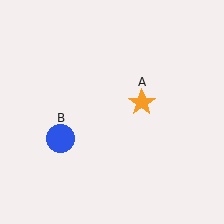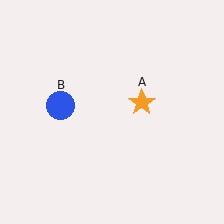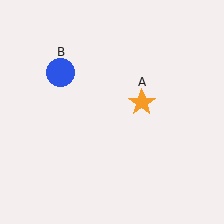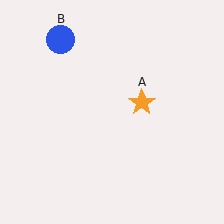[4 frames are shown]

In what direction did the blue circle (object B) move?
The blue circle (object B) moved up.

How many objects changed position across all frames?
1 object changed position: blue circle (object B).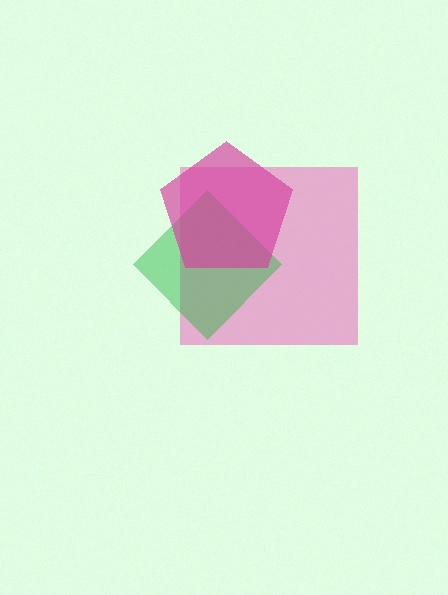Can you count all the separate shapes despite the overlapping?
Yes, there are 3 separate shapes.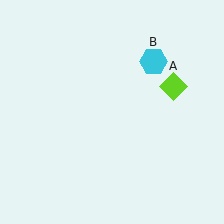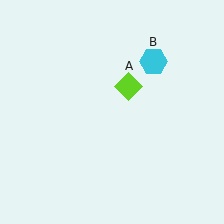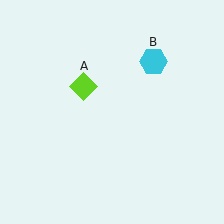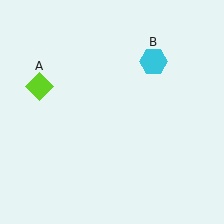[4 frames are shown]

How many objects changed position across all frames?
1 object changed position: lime diamond (object A).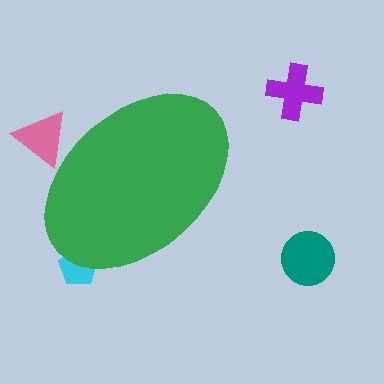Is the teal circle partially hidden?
No, the teal circle is fully visible.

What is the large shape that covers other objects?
A green ellipse.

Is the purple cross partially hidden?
No, the purple cross is fully visible.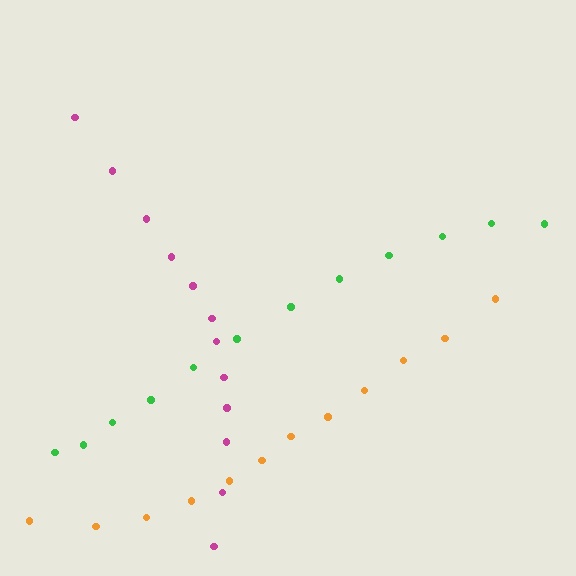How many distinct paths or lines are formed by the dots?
There are 3 distinct paths.